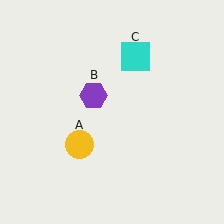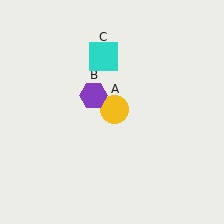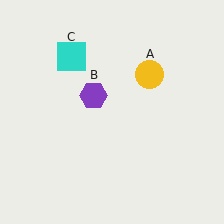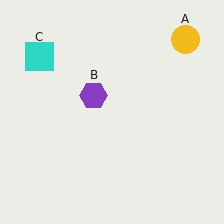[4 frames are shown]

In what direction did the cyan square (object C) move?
The cyan square (object C) moved left.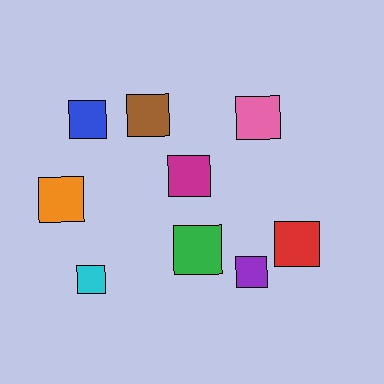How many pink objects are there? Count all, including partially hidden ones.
There is 1 pink object.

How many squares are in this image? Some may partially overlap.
There are 9 squares.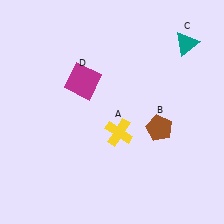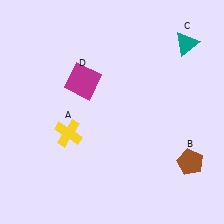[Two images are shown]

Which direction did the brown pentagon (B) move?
The brown pentagon (B) moved down.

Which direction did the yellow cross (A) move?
The yellow cross (A) moved left.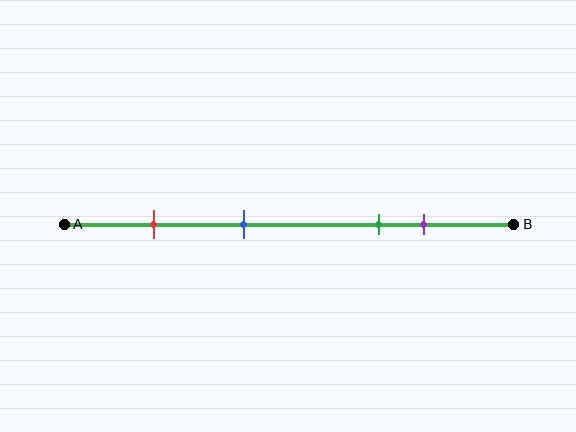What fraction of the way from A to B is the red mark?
The red mark is approximately 20% (0.2) of the way from A to B.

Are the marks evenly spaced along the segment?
No, the marks are not evenly spaced.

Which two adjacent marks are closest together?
The green and purple marks are the closest adjacent pair.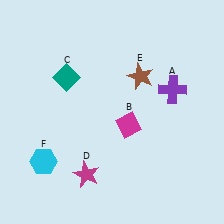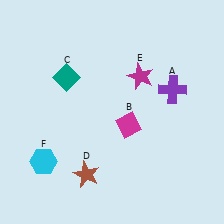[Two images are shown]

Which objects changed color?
D changed from magenta to brown. E changed from brown to magenta.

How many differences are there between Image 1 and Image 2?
There are 2 differences between the two images.